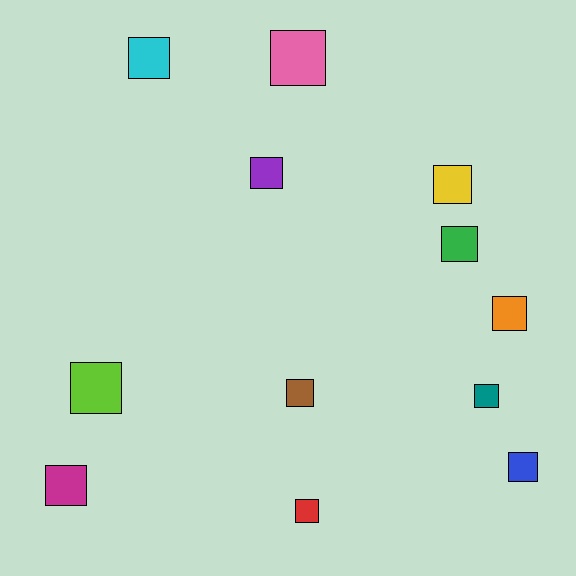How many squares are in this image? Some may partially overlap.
There are 12 squares.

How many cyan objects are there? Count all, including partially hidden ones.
There is 1 cyan object.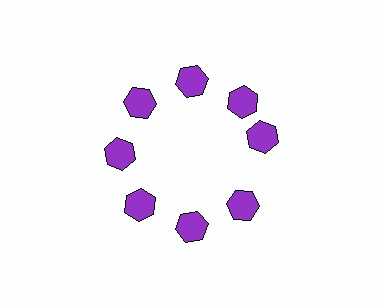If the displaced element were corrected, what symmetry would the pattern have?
It would have 8-fold rotational symmetry — the pattern would map onto itself every 45 degrees.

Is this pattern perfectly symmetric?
No. The 8 purple hexagons are arranged in a ring, but one element near the 3 o'clock position is rotated out of alignment along the ring, breaking the 8-fold rotational symmetry.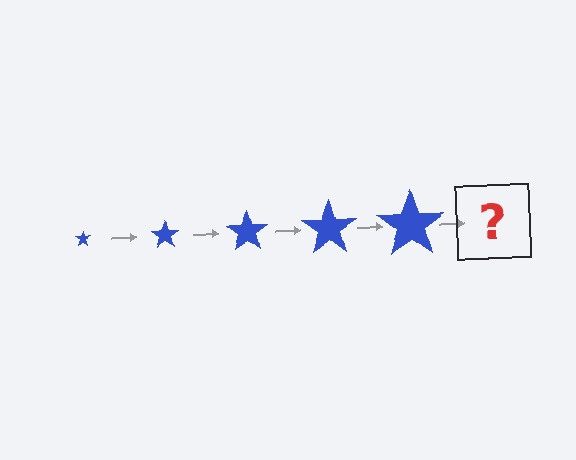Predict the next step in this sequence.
The next step is a blue star, larger than the previous one.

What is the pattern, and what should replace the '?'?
The pattern is that the star gets progressively larger each step. The '?' should be a blue star, larger than the previous one.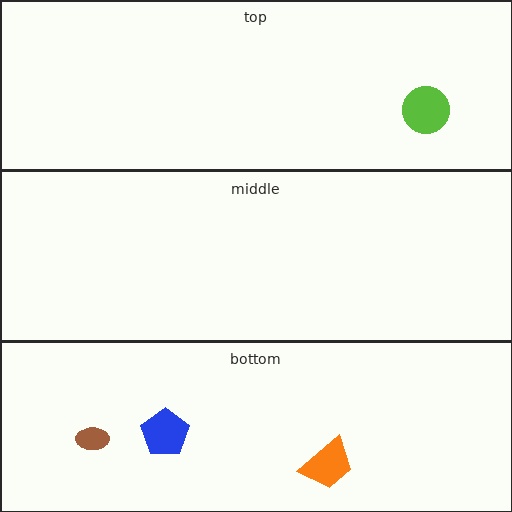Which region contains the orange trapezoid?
The bottom region.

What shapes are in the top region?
The lime circle.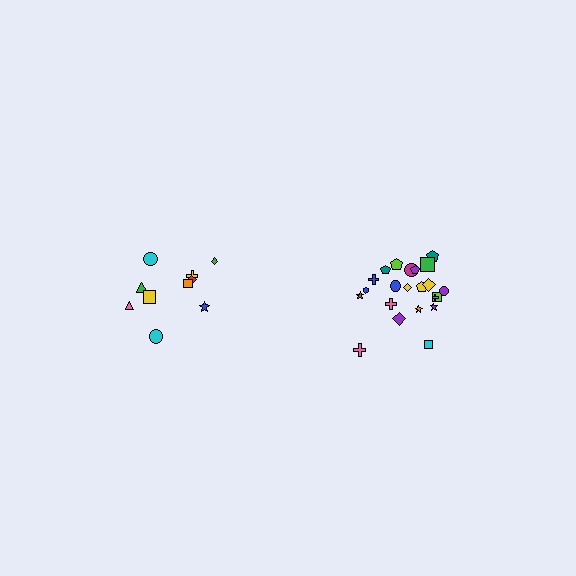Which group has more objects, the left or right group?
The right group.